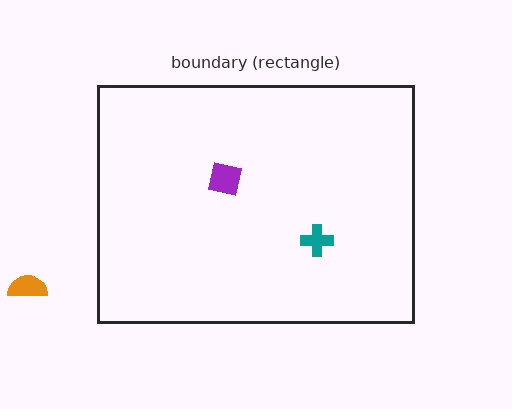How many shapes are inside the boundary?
2 inside, 1 outside.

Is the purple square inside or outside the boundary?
Inside.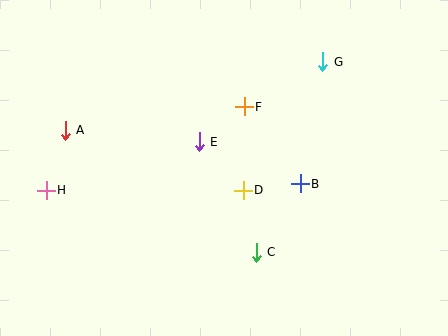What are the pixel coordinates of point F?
Point F is at (244, 107).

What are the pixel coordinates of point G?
Point G is at (323, 62).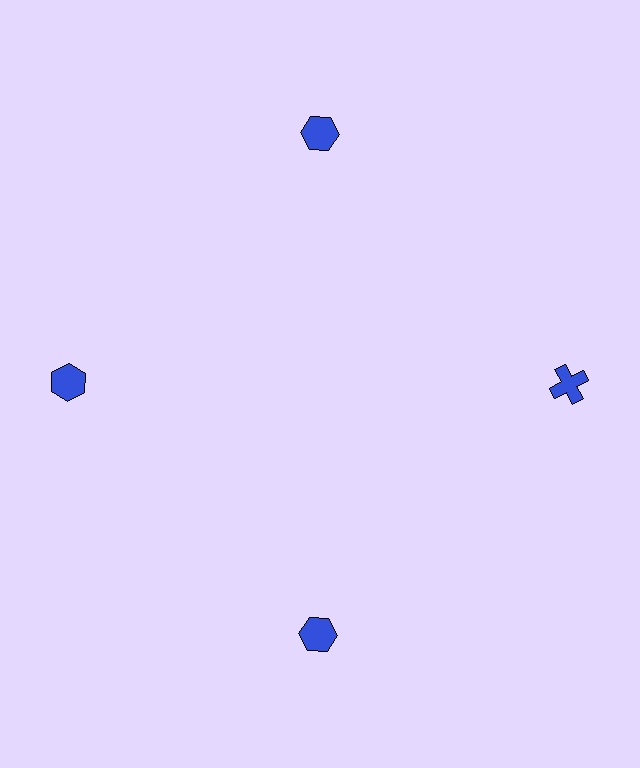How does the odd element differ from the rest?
It has a different shape: cross instead of hexagon.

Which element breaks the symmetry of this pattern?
The blue cross at roughly the 3 o'clock position breaks the symmetry. All other shapes are blue hexagons.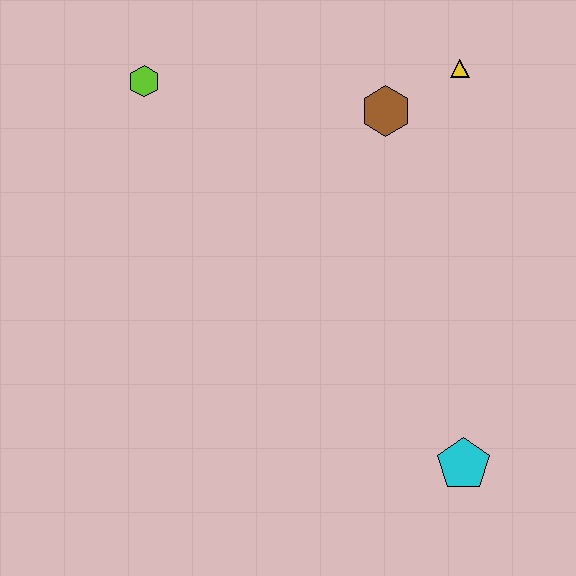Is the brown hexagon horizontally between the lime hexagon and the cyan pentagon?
Yes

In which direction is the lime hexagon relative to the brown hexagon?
The lime hexagon is to the left of the brown hexagon.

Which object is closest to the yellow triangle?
The brown hexagon is closest to the yellow triangle.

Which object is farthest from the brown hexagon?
The cyan pentagon is farthest from the brown hexagon.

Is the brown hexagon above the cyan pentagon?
Yes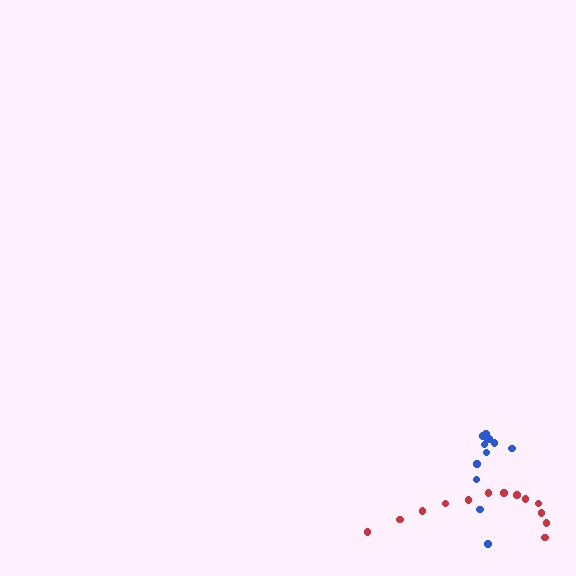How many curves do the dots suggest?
There are 2 distinct paths.